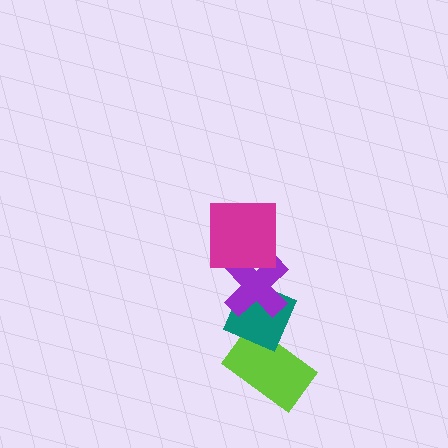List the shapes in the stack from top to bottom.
From top to bottom: the magenta square, the purple cross, the teal diamond, the lime rectangle.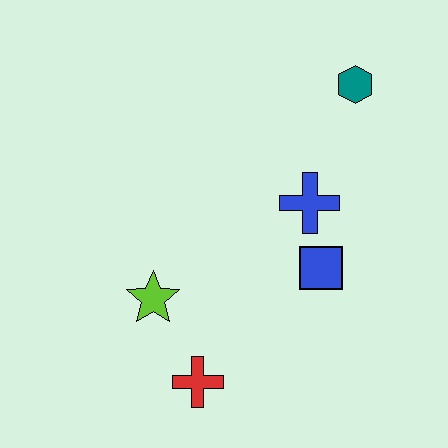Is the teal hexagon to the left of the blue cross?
No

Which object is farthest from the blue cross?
The red cross is farthest from the blue cross.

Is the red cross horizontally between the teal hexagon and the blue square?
No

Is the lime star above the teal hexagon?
No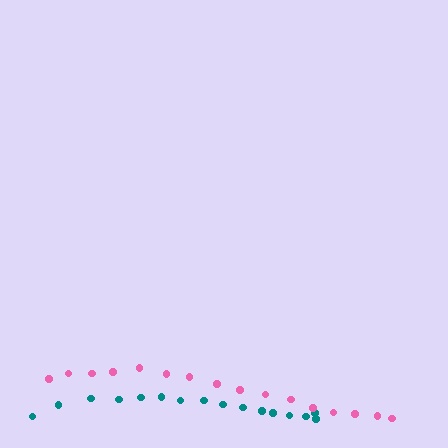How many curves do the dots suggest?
There are 2 distinct paths.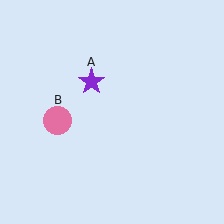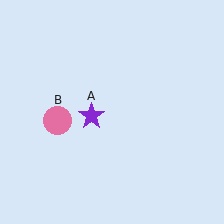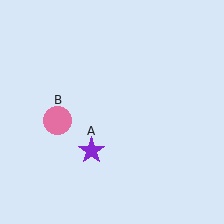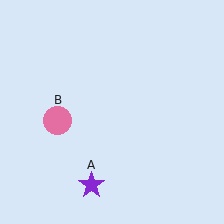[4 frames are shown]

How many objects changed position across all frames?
1 object changed position: purple star (object A).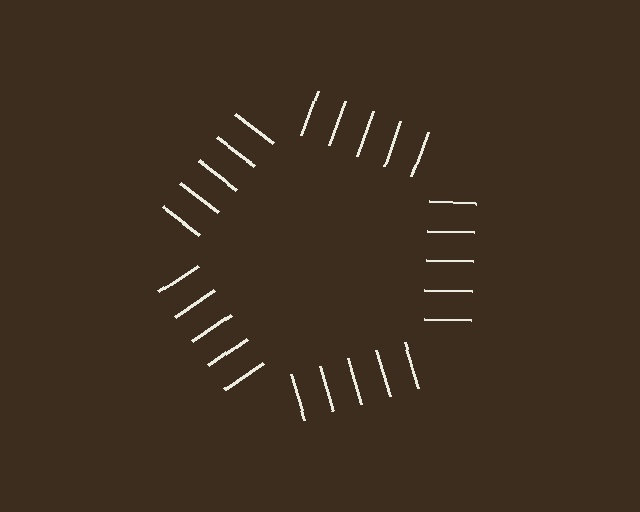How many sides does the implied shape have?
5 sides — the line-ends trace a pentagon.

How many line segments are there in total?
25 — 5 along each of the 5 edges.